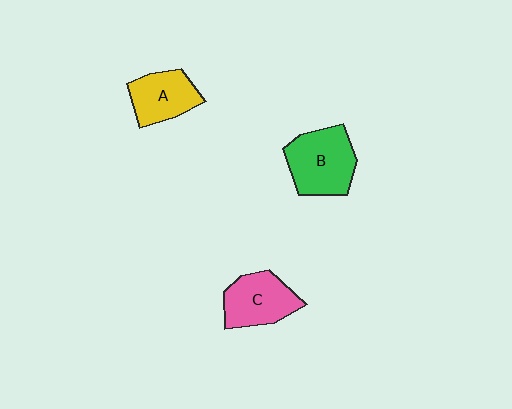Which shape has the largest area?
Shape B (green).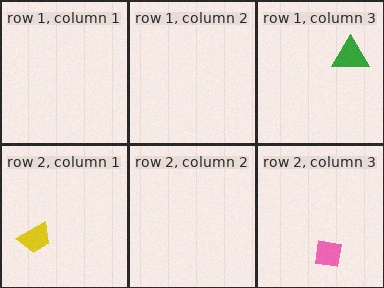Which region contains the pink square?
The row 2, column 3 region.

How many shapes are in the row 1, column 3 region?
1.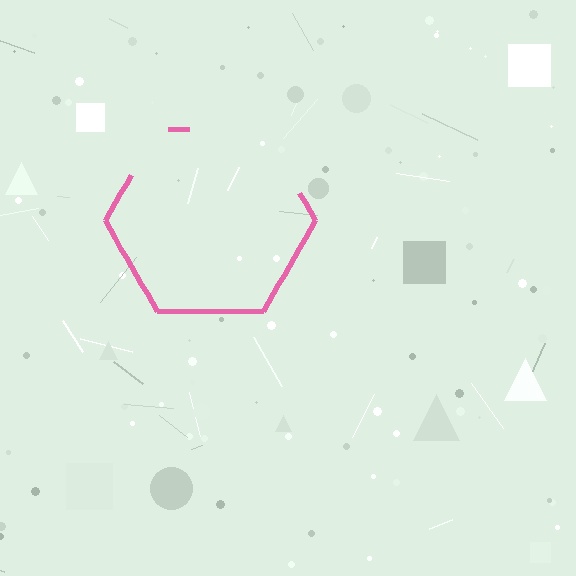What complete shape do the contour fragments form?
The contour fragments form a hexagon.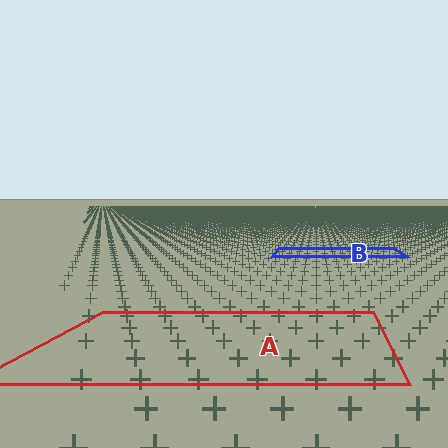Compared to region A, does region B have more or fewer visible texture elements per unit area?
Region B has more texture elements per unit area — they are packed more densely because it is farther away.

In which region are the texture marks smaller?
The texture marks are smaller in region B, because it is farther away.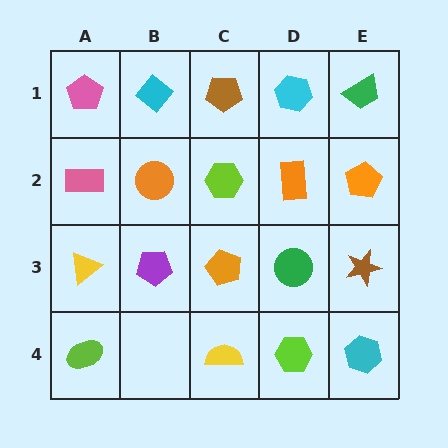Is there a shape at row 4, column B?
No, that cell is empty.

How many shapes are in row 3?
5 shapes.